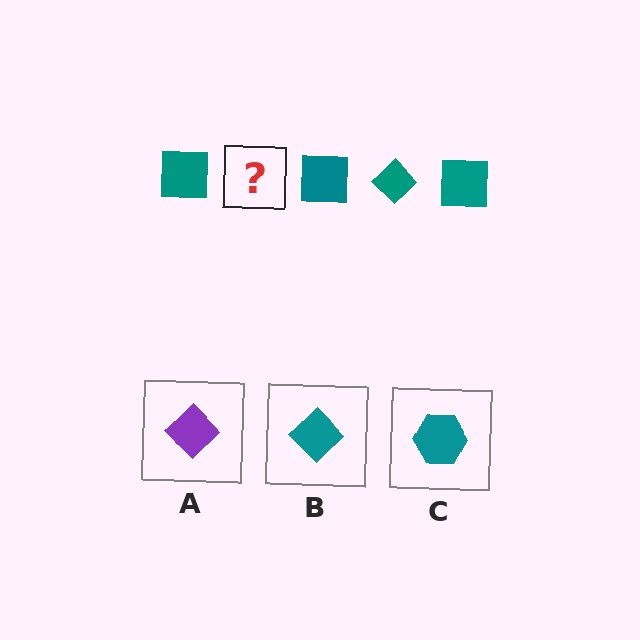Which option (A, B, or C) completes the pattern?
B.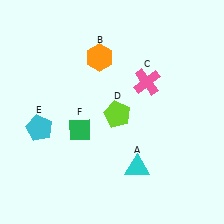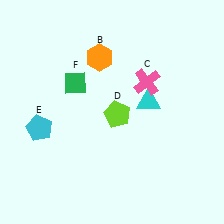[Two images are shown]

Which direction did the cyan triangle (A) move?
The cyan triangle (A) moved up.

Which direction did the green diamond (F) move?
The green diamond (F) moved up.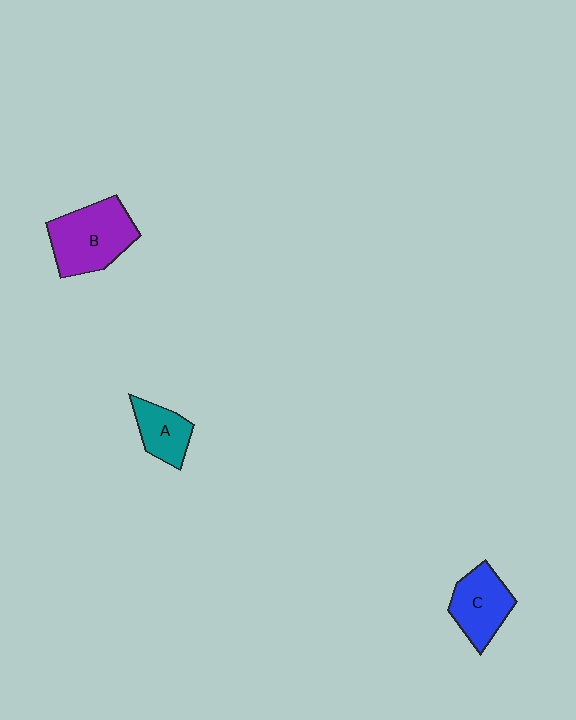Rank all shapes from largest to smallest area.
From largest to smallest: B (purple), C (blue), A (teal).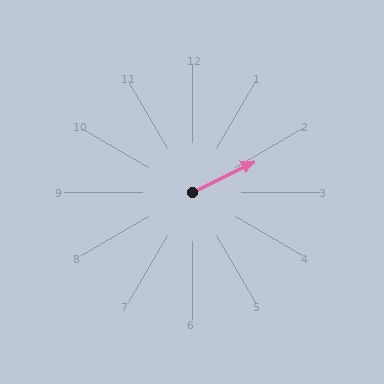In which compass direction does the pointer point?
Northeast.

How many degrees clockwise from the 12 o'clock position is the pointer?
Approximately 64 degrees.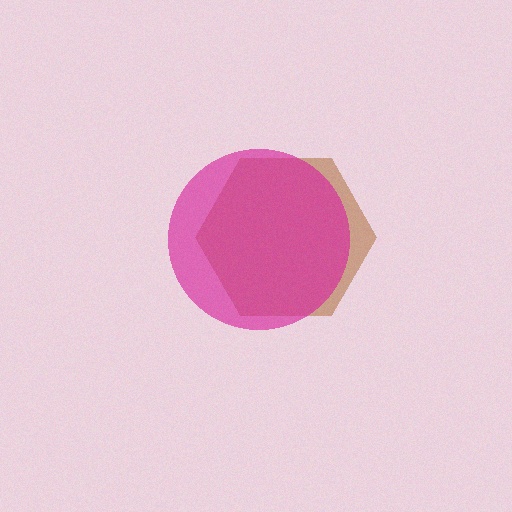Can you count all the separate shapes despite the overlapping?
Yes, there are 2 separate shapes.